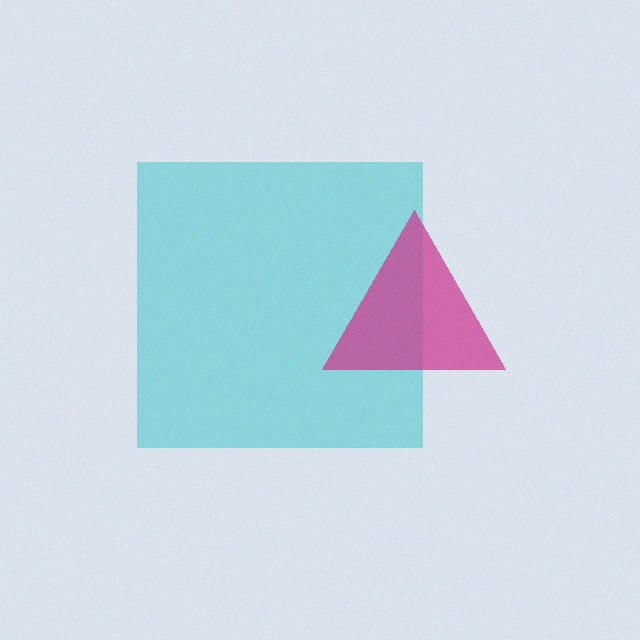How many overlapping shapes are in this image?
There are 2 overlapping shapes in the image.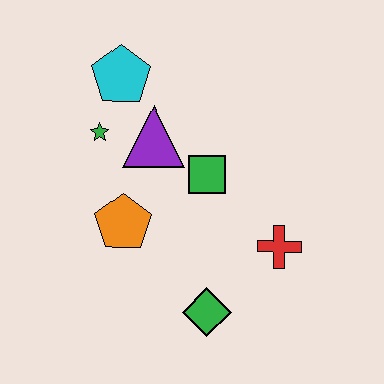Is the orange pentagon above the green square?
No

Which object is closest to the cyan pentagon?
The green star is closest to the cyan pentagon.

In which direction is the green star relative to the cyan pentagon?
The green star is below the cyan pentagon.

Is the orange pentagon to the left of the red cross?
Yes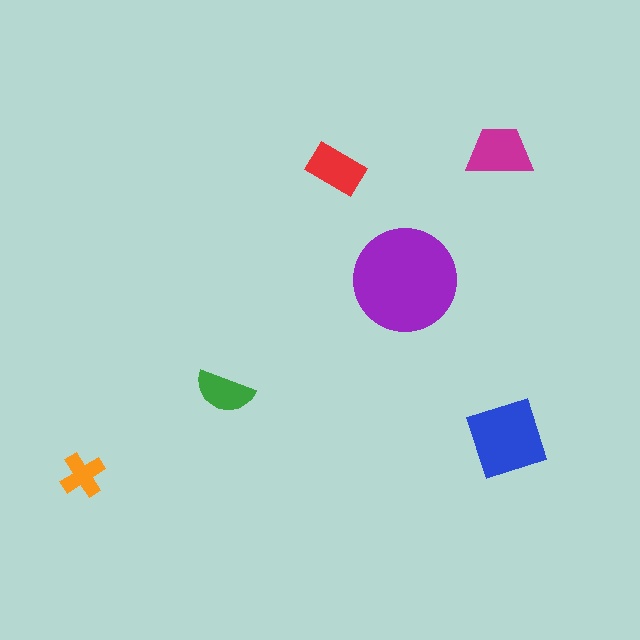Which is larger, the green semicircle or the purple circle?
The purple circle.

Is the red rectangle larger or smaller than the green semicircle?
Larger.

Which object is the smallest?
The orange cross.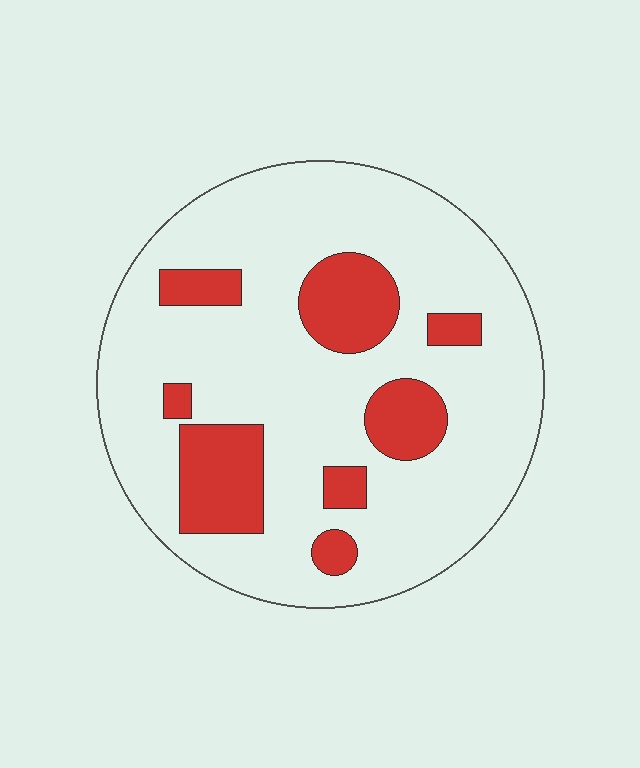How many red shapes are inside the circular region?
8.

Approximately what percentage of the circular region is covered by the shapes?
Approximately 20%.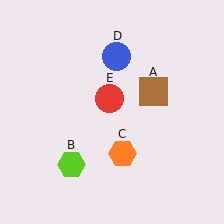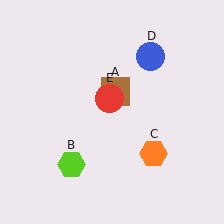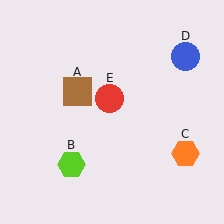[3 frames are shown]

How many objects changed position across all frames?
3 objects changed position: brown square (object A), orange hexagon (object C), blue circle (object D).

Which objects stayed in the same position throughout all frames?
Lime hexagon (object B) and red circle (object E) remained stationary.